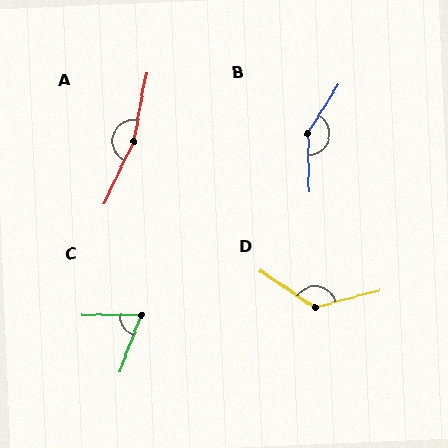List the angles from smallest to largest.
C (70°), D (131°), B (147°), A (165°).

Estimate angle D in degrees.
Approximately 131 degrees.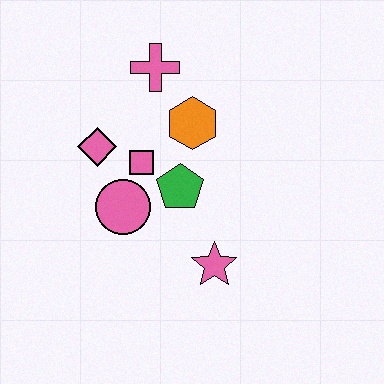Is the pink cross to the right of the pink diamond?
Yes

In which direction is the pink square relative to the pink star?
The pink square is above the pink star.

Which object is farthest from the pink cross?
The pink star is farthest from the pink cross.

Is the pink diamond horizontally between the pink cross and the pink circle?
No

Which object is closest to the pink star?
The green pentagon is closest to the pink star.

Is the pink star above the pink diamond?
No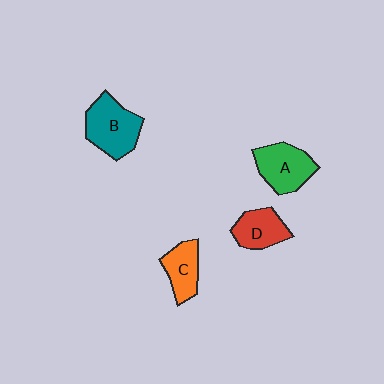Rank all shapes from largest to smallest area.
From largest to smallest: B (teal), A (green), D (red), C (orange).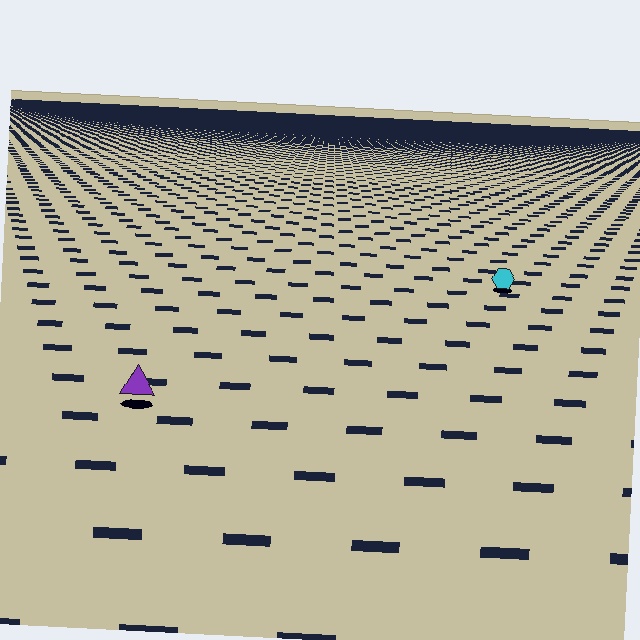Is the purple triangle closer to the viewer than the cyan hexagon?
Yes. The purple triangle is closer — you can tell from the texture gradient: the ground texture is coarser near it.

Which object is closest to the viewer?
The purple triangle is closest. The texture marks near it are larger and more spread out.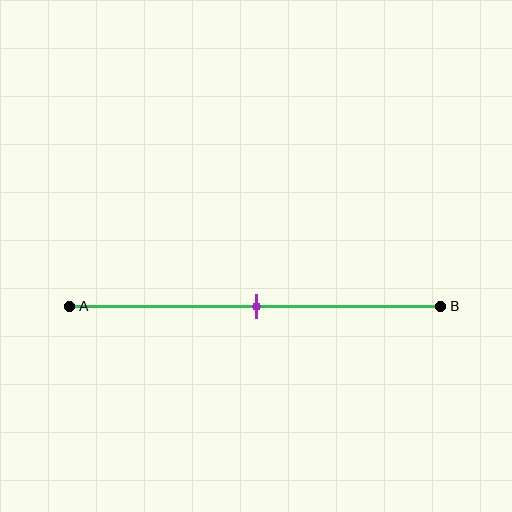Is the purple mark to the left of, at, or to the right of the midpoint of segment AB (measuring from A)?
The purple mark is approximately at the midpoint of segment AB.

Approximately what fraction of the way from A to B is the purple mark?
The purple mark is approximately 50% of the way from A to B.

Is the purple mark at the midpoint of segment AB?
Yes, the mark is approximately at the midpoint.